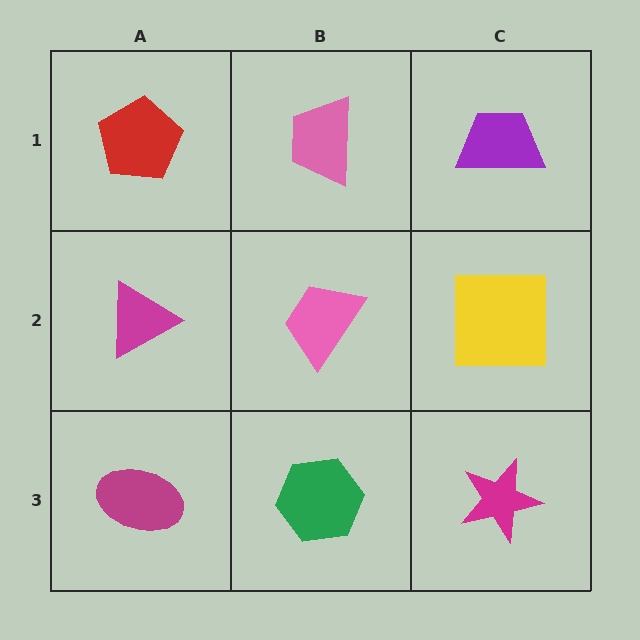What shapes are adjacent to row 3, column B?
A pink trapezoid (row 2, column B), a magenta ellipse (row 3, column A), a magenta star (row 3, column C).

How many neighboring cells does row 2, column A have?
3.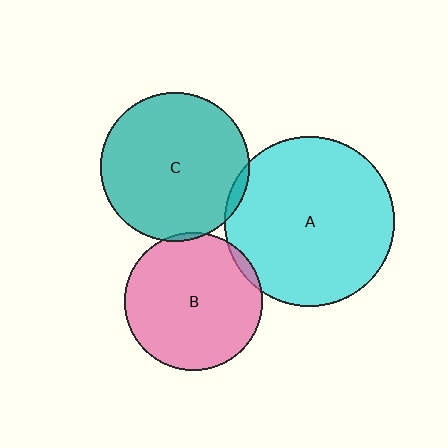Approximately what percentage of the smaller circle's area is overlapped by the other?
Approximately 5%.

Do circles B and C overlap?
Yes.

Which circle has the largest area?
Circle A (cyan).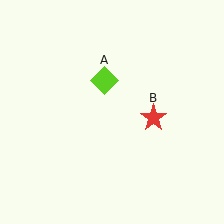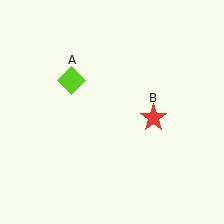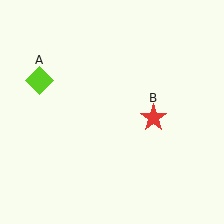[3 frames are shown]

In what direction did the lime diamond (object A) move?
The lime diamond (object A) moved left.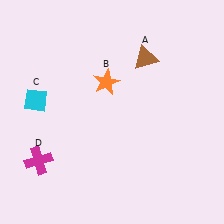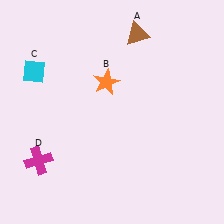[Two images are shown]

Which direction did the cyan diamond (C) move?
The cyan diamond (C) moved up.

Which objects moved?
The objects that moved are: the brown triangle (A), the cyan diamond (C).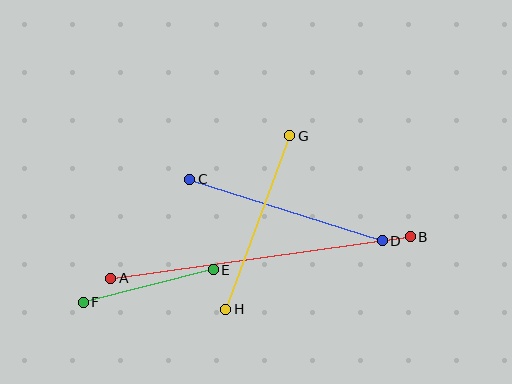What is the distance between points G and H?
The distance is approximately 185 pixels.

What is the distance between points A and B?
The distance is approximately 302 pixels.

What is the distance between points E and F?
The distance is approximately 134 pixels.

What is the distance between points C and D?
The distance is approximately 202 pixels.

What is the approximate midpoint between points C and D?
The midpoint is at approximately (286, 210) pixels.